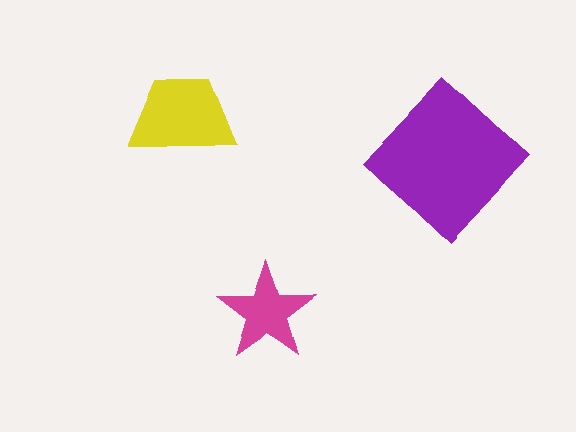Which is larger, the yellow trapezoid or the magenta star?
The yellow trapezoid.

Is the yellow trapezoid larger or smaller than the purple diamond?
Smaller.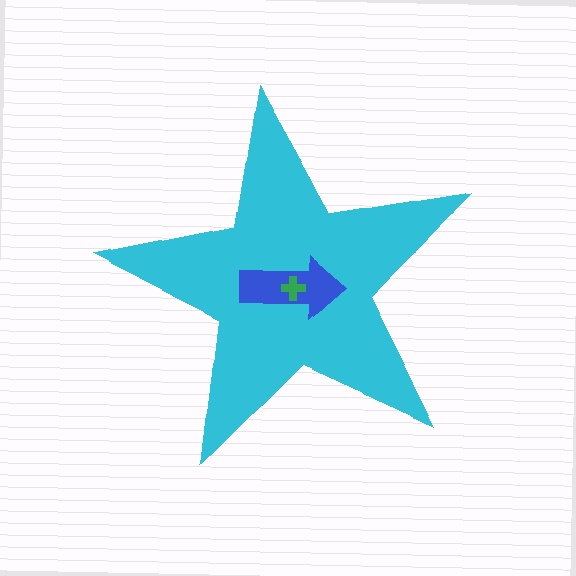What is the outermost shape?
The cyan star.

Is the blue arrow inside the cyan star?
Yes.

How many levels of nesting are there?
3.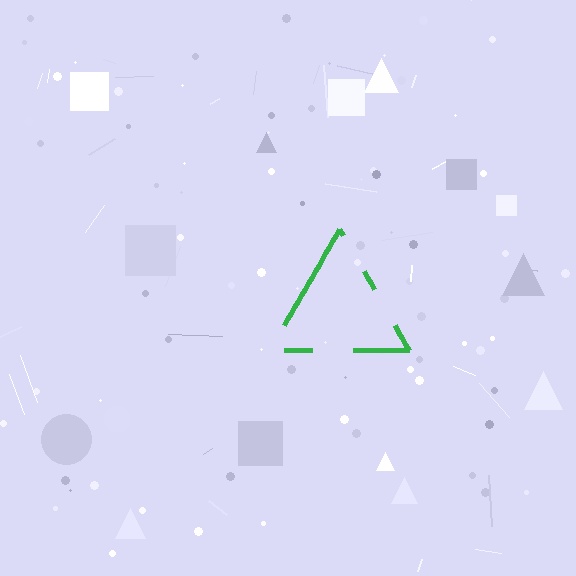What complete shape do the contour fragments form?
The contour fragments form a triangle.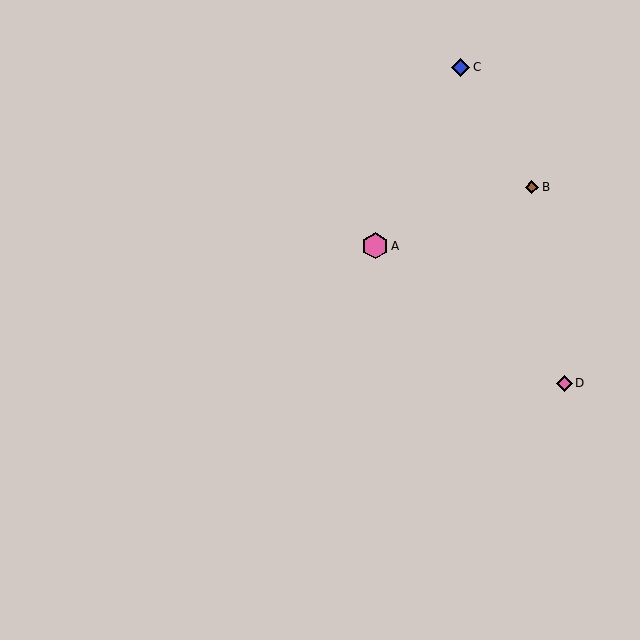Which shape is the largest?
The pink hexagon (labeled A) is the largest.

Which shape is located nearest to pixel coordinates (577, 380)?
The pink diamond (labeled D) at (564, 383) is nearest to that location.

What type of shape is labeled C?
Shape C is a blue diamond.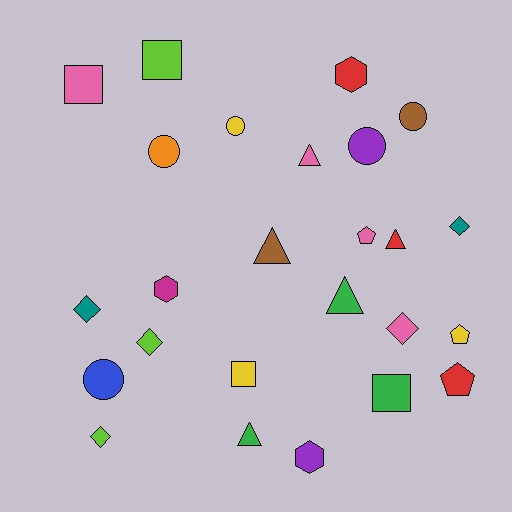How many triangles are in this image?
There are 5 triangles.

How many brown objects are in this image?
There are 2 brown objects.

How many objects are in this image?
There are 25 objects.